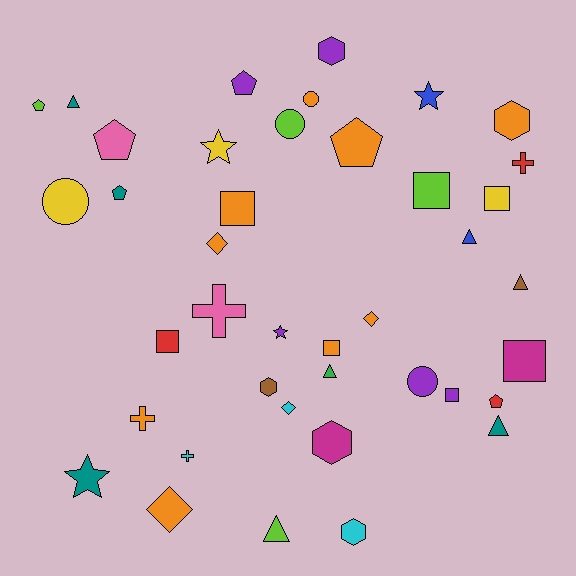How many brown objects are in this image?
There are 2 brown objects.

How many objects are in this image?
There are 40 objects.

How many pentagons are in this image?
There are 6 pentagons.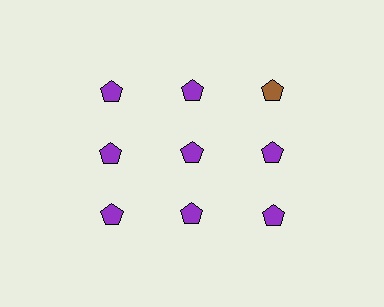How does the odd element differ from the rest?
It has a different color: brown instead of purple.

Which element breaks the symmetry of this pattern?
The brown pentagon in the top row, center column breaks the symmetry. All other shapes are purple pentagons.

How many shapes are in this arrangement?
There are 9 shapes arranged in a grid pattern.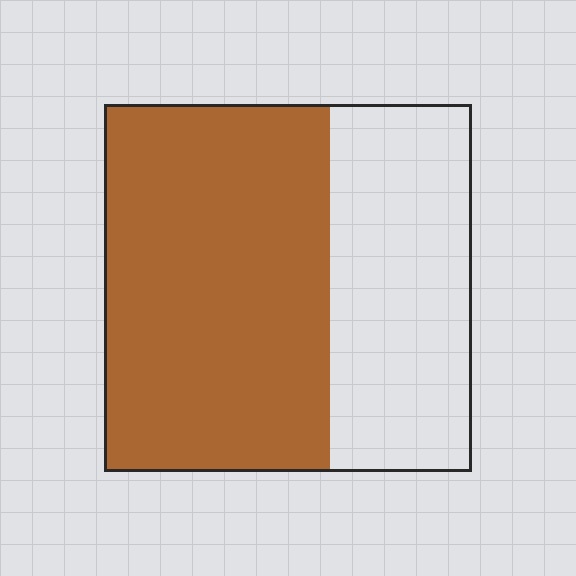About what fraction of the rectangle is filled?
About five eighths (5/8).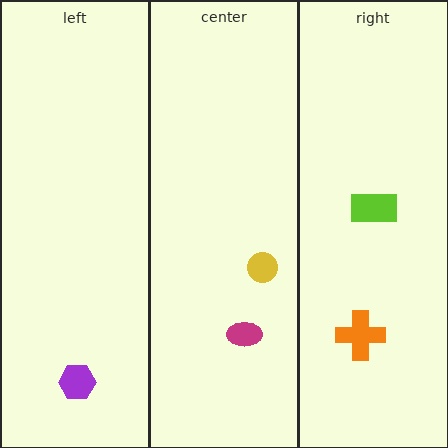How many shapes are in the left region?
1.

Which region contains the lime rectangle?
The right region.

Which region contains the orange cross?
The right region.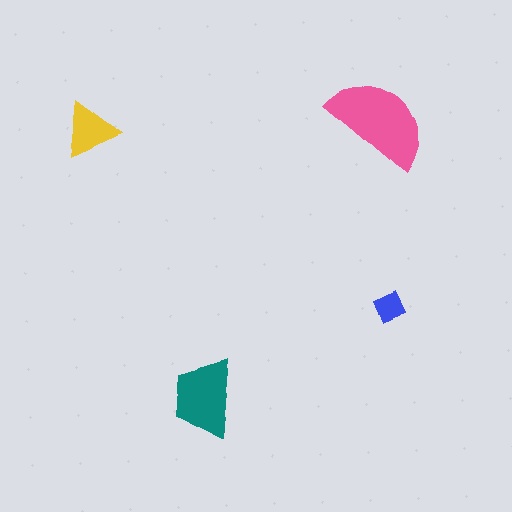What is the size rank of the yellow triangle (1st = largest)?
3rd.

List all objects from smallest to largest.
The blue diamond, the yellow triangle, the teal trapezoid, the pink semicircle.